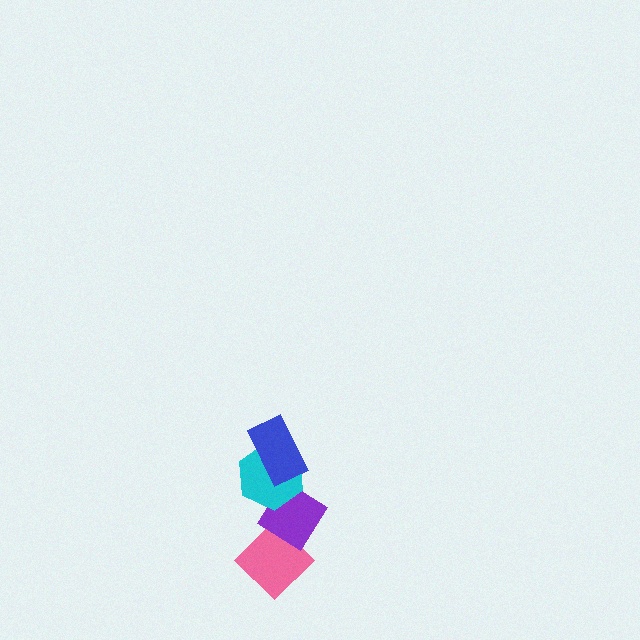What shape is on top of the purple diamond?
The cyan hexagon is on top of the purple diamond.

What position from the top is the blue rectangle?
The blue rectangle is 1st from the top.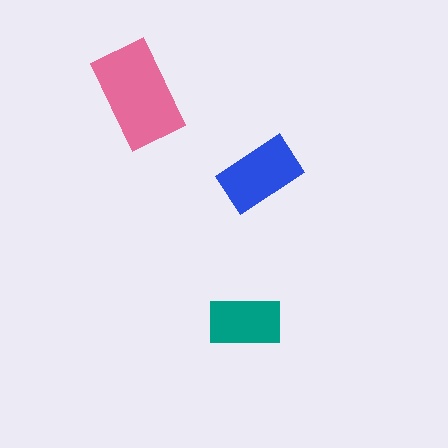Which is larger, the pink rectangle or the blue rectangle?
The pink one.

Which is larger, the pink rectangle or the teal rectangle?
The pink one.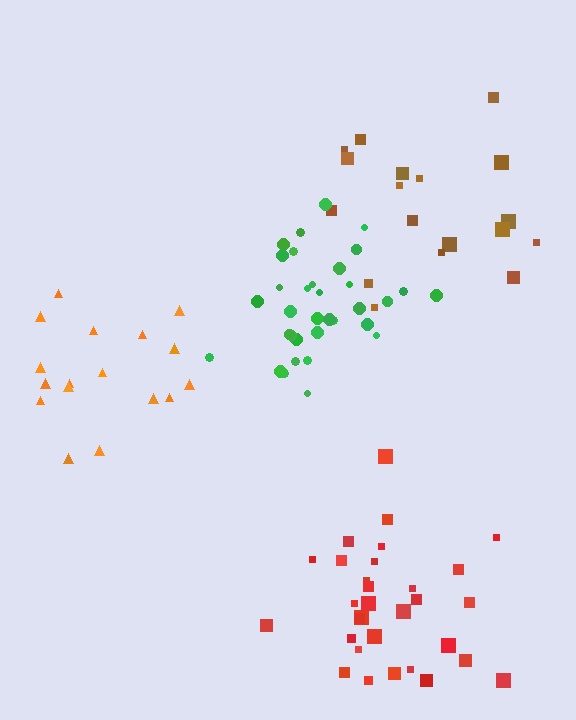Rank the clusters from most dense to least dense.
green, red, brown, orange.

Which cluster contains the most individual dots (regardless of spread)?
Green (34).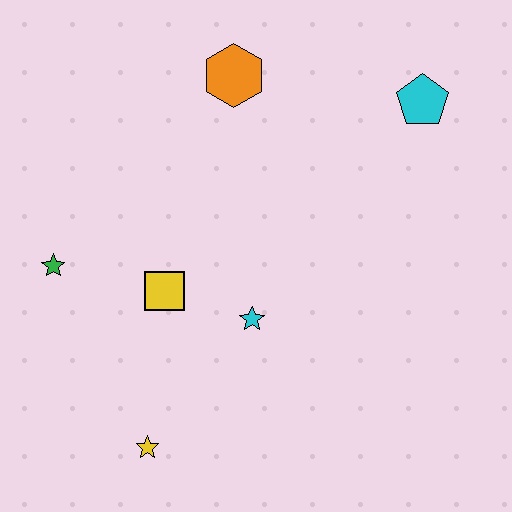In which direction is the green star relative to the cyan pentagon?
The green star is to the left of the cyan pentagon.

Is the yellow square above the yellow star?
Yes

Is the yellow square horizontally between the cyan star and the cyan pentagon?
No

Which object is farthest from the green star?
The cyan pentagon is farthest from the green star.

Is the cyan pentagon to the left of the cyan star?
No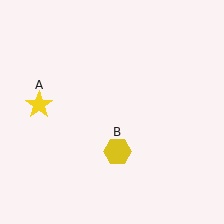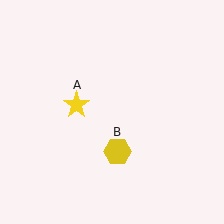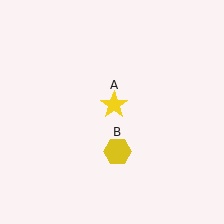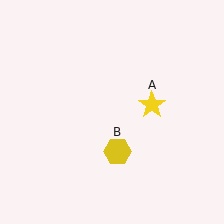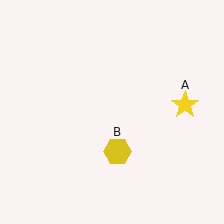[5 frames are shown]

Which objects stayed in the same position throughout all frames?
Yellow hexagon (object B) remained stationary.